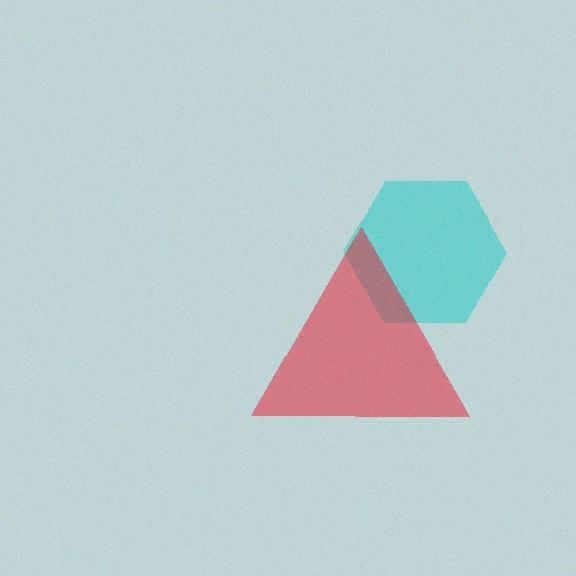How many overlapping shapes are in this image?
There are 2 overlapping shapes in the image.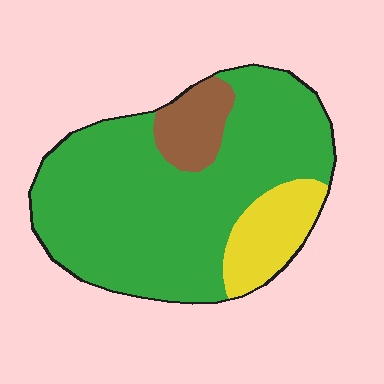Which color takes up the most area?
Green, at roughly 75%.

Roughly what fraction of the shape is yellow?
Yellow takes up about one eighth (1/8) of the shape.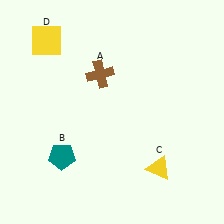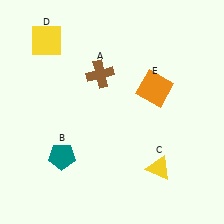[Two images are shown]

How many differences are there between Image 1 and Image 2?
There is 1 difference between the two images.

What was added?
An orange square (E) was added in Image 2.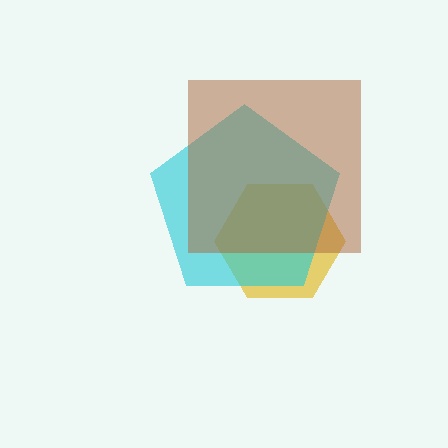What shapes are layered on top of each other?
The layered shapes are: a yellow hexagon, a cyan pentagon, a brown square.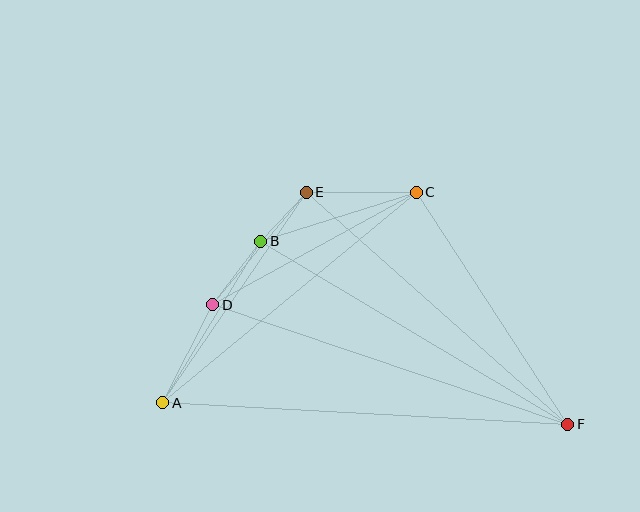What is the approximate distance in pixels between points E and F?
The distance between E and F is approximately 350 pixels.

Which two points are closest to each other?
Points B and E are closest to each other.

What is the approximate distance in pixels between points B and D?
The distance between B and D is approximately 80 pixels.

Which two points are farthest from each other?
Points A and F are farthest from each other.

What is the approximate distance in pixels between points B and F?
The distance between B and F is approximately 357 pixels.